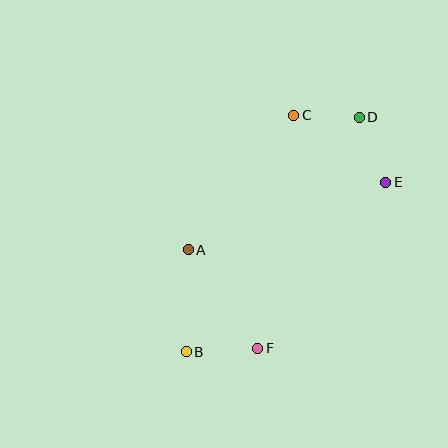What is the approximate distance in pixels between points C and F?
The distance between C and F is approximately 236 pixels.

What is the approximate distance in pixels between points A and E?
The distance between A and E is approximately 209 pixels.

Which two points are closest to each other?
Points C and D are closest to each other.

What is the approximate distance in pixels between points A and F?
The distance between A and F is approximately 121 pixels.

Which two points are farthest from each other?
Points B and D are farthest from each other.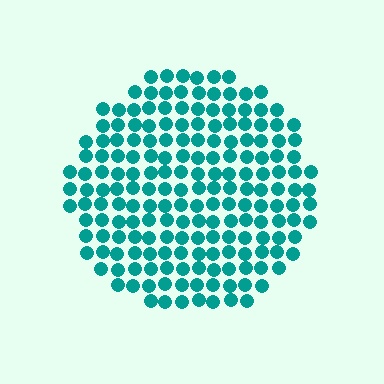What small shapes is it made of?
It is made of small circles.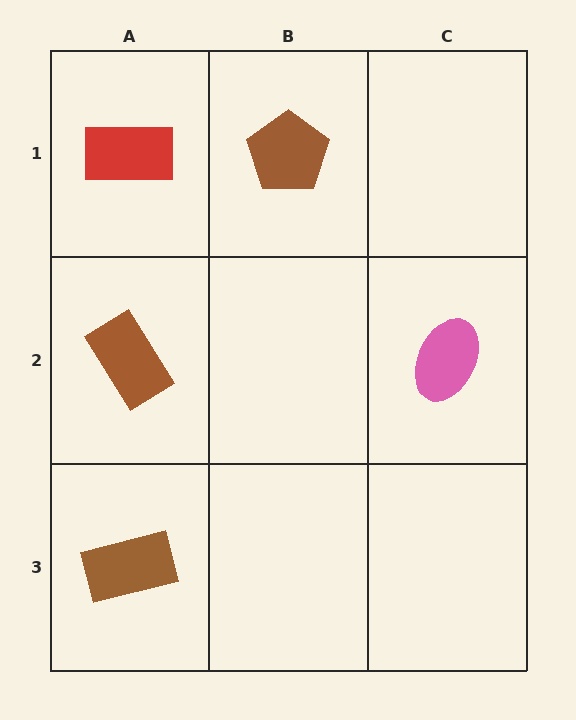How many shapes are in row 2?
2 shapes.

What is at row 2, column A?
A brown rectangle.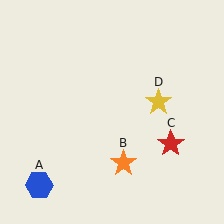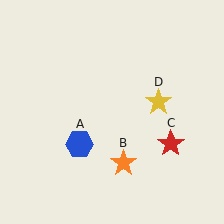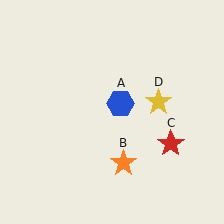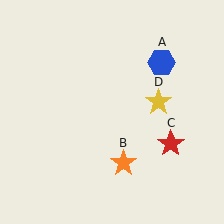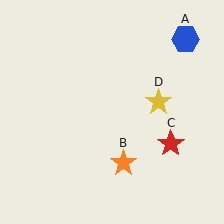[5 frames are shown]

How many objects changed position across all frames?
1 object changed position: blue hexagon (object A).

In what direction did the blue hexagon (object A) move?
The blue hexagon (object A) moved up and to the right.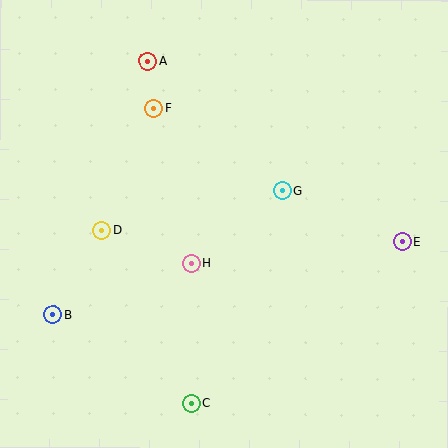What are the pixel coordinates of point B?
Point B is at (53, 315).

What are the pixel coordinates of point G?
Point G is at (282, 191).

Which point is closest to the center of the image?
Point H at (191, 263) is closest to the center.